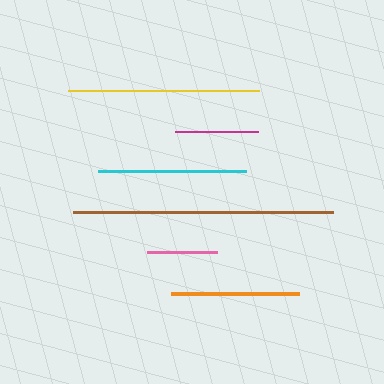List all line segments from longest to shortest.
From longest to shortest: brown, yellow, cyan, orange, magenta, pink.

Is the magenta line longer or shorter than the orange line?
The orange line is longer than the magenta line.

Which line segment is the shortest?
The pink line is the shortest at approximately 70 pixels.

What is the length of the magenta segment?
The magenta segment is approximately 82 pixels long.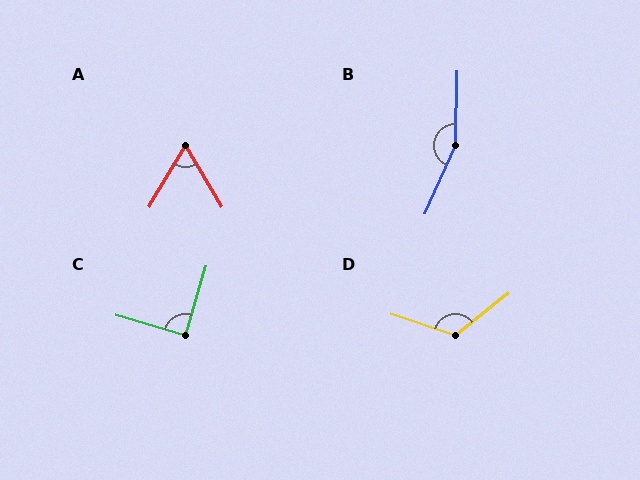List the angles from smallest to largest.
A (61°), C (90°), D (123°), B (157°).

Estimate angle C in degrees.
Approximately 90 degrees.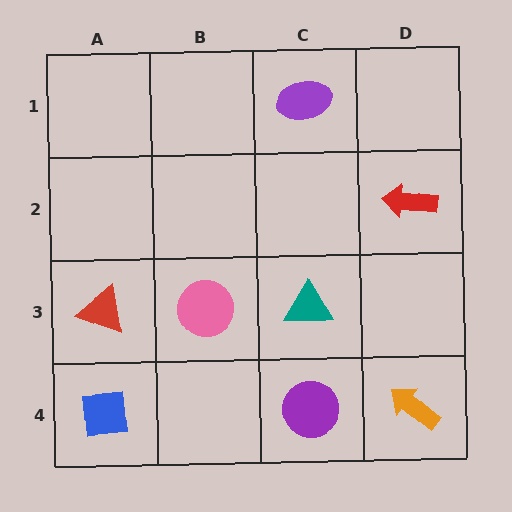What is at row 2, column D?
A red arrow.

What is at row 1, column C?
A purple ellipse.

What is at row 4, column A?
A blue square.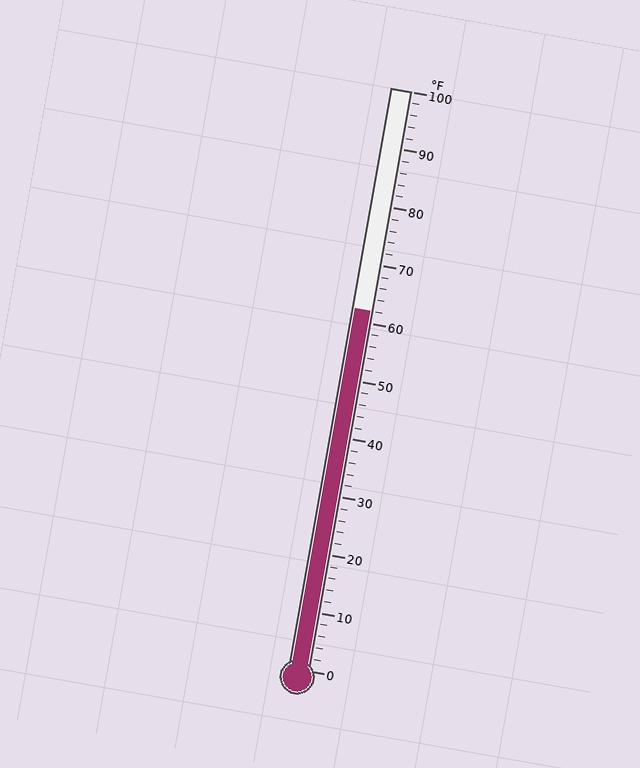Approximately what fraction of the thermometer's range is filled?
The thermometer is filled to approximately 60% of its range.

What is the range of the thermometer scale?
The thermometer scale ranges from 0°F to 100°F.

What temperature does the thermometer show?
The thermometer shows approximately 62°F.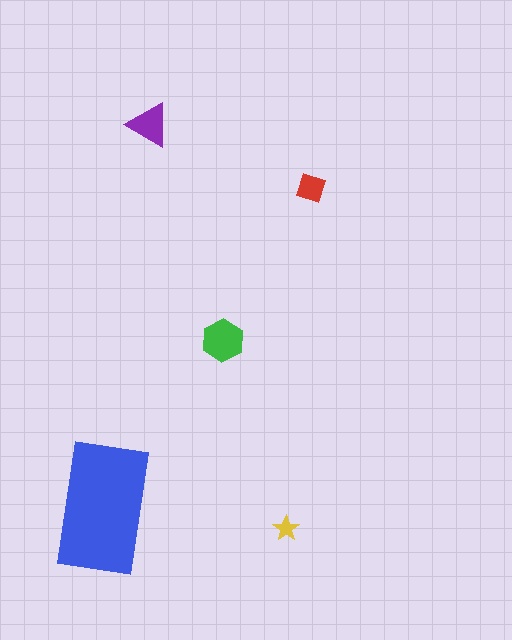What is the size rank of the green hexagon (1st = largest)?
2nd.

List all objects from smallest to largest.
The yellow star, the red diamond, the purple triangle, the green hexagon, the blue rectangle.